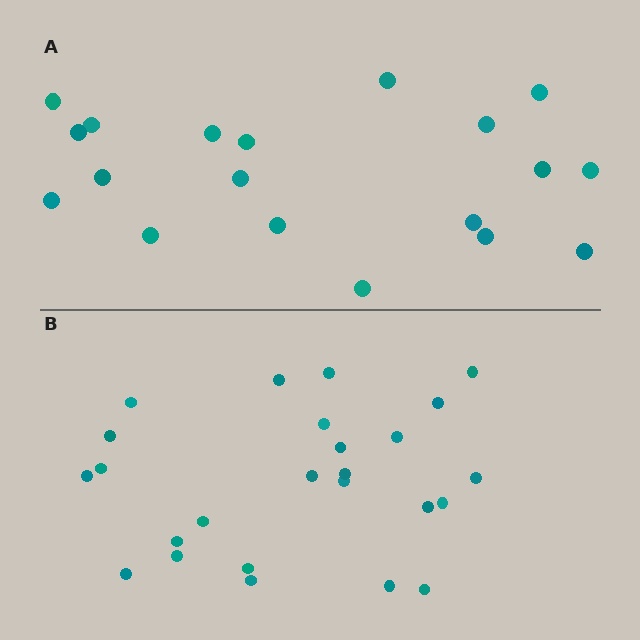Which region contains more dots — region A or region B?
Region B (the bottom region) has more dots.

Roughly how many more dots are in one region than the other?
Region B has about 6 more dots than region A.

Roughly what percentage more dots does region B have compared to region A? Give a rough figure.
About 30% more.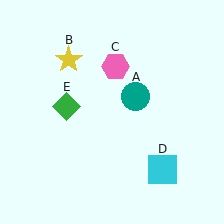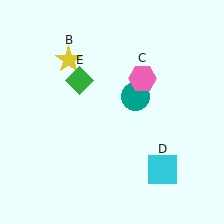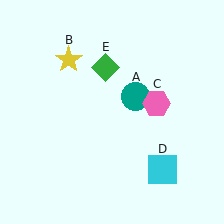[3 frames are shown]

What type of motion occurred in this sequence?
The pink hexagon (object C), green diamond (object E) rotated clockwise around the center of the scene.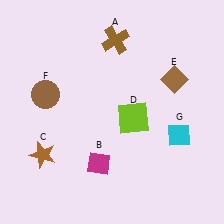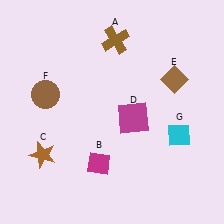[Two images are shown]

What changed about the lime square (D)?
In Image 1, D is lime. In Image 2, it changed to magenta.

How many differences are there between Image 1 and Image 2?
There is 1 difference between the two images.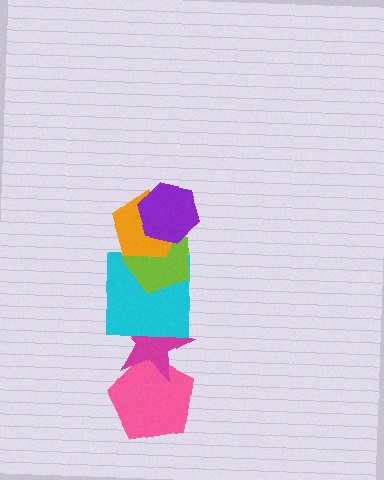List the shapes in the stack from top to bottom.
From top to bottom: the purple hexagon, the orange pentagon, the lime pentagon, the cyan square, the magenta star, the pink pentagon.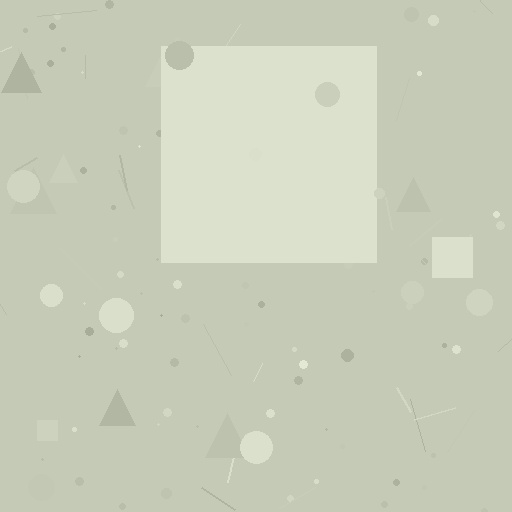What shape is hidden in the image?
A square is hidden in the image.